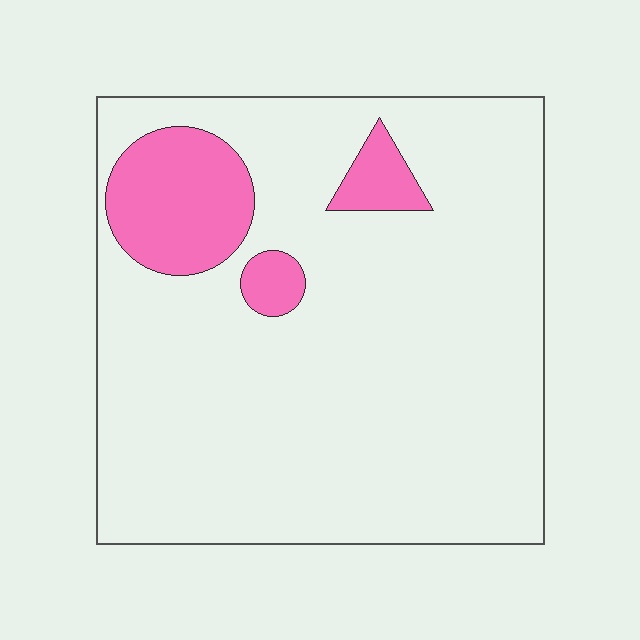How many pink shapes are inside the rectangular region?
3.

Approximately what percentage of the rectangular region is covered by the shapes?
Approximately 15%.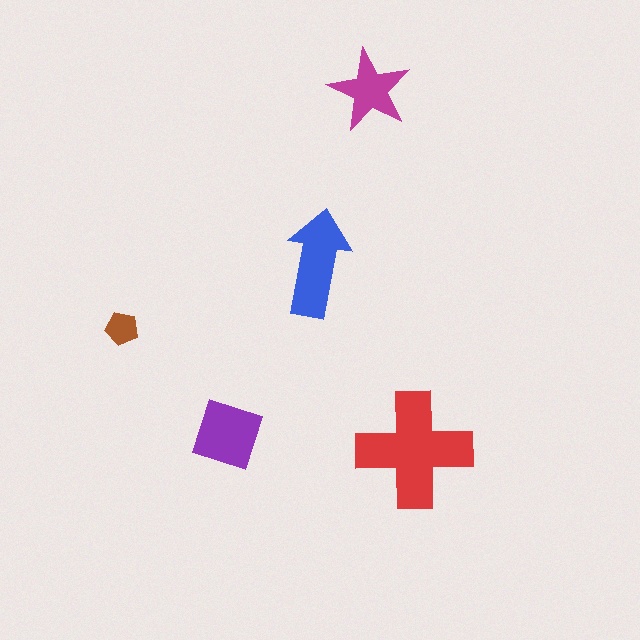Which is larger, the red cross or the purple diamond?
The red cross.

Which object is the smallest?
The brown pentagon.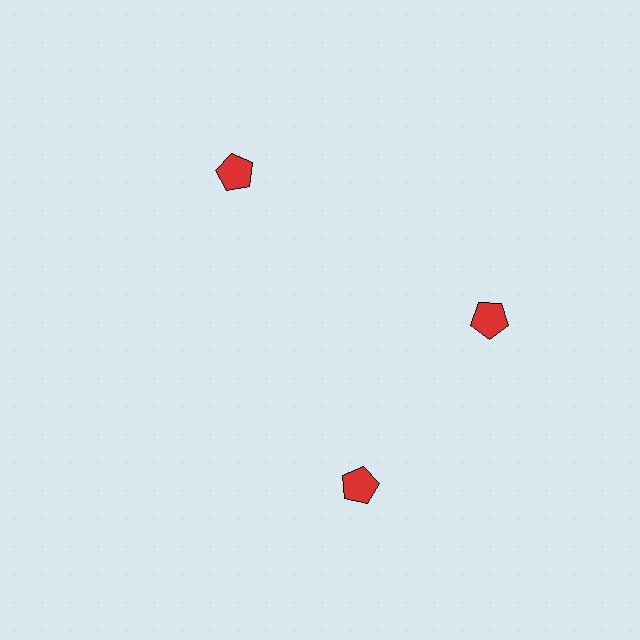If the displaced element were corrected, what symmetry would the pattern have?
It would have 3-fold rotational symmetry — the pattern would map onto itself every 120 degrees.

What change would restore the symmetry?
The symmetry would be restored by rotating it back into even spacing with its neighbors so that all 3 pentagons sit at equal angles and equal distance from the center.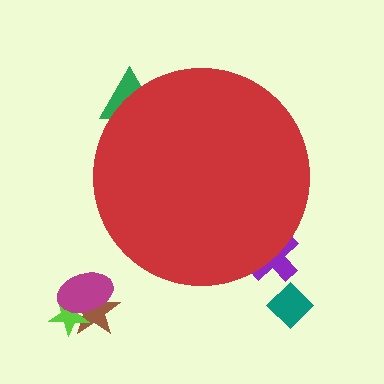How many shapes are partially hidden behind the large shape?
2 shapes are partially hidden.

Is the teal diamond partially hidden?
No, the teal diamond is fully visible.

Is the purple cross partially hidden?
Yes, the purple cross is partially hidden behind the red circle.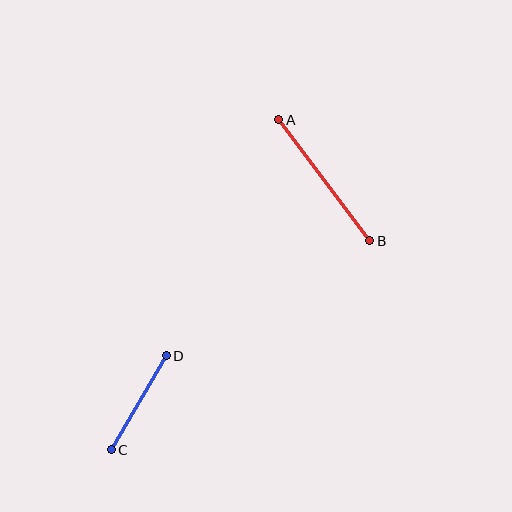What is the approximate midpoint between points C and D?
The midpoint is at approximately (139, 403) pixels.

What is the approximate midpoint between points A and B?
The midpoint is at approximately (324, 180) pixels.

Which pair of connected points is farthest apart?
Points A and B are farthest apart.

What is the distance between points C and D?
The distance is approximately 109 pixels.